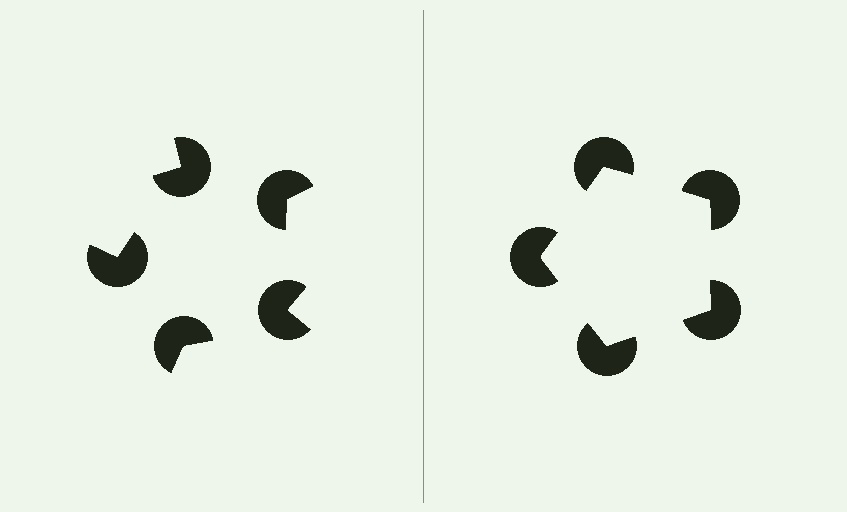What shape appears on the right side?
An illusory pentagon.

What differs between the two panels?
The pac-man discs are positioned identically on both sides; only the wedge orientations differ. On the right they align to a pentagon; on the left they are misaligned.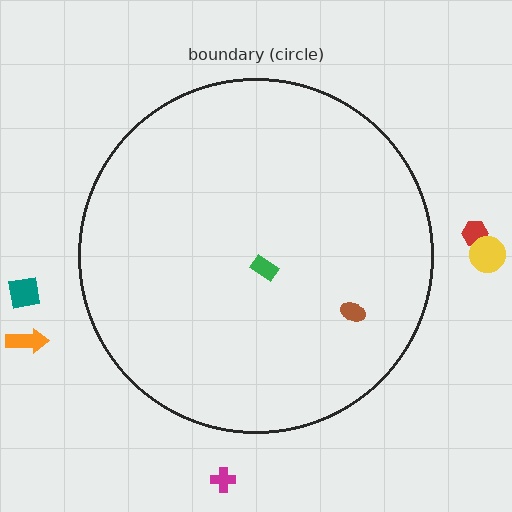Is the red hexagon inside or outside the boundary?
Outside.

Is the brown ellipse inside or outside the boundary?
Inside.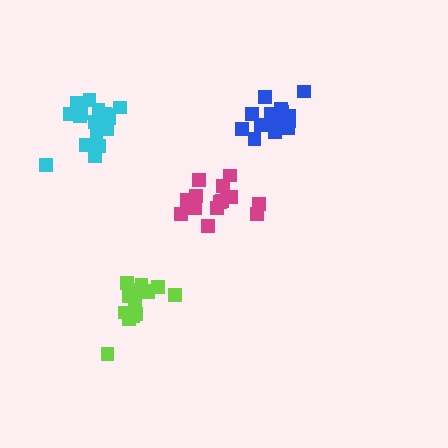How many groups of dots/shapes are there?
There are 4 groups.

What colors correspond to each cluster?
The clusters are colored: blue, lime, cyan, magenta.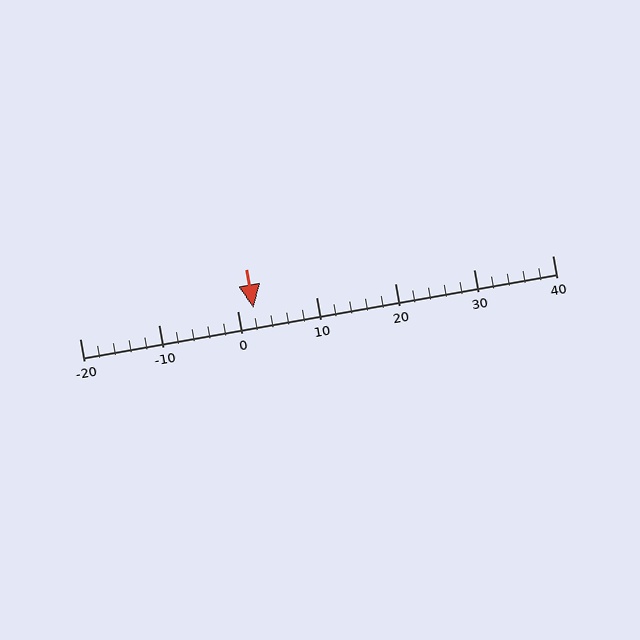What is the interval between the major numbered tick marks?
The major tick marks are spaced 10 units apart.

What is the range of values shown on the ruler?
The ruler shows values from -20 to 40.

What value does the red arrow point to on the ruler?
The red arrow points to approximately 2.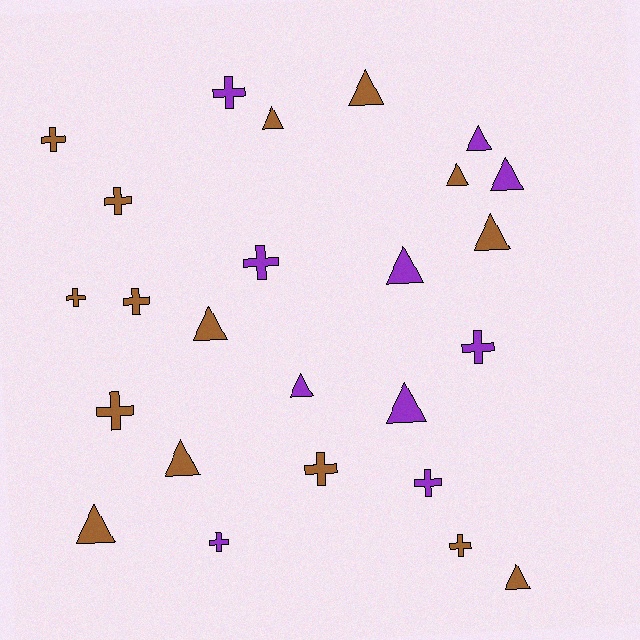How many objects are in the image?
There are 25 objects.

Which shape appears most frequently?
Triangle, with 13 objects.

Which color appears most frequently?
Brown, with 15 objects.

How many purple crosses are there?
There are 5 purple crosses.